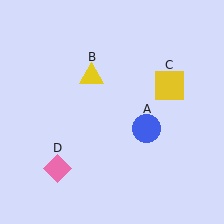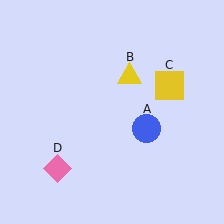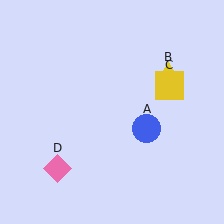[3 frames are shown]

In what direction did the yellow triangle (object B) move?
The yellow triangle (object B) moved right.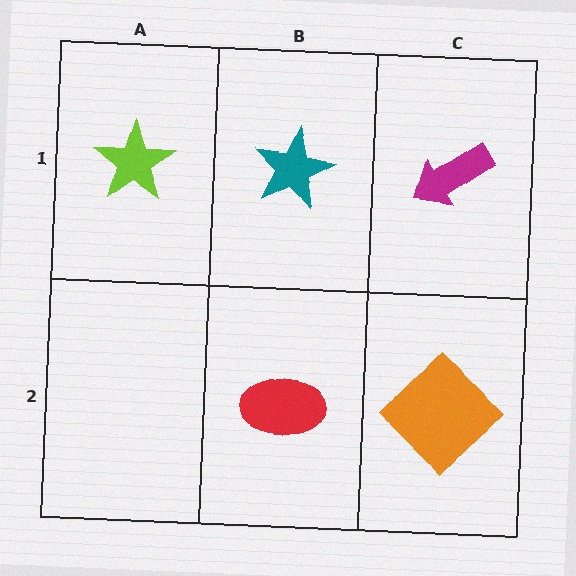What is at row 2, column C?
An orange diamond.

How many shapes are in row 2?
2 shapes.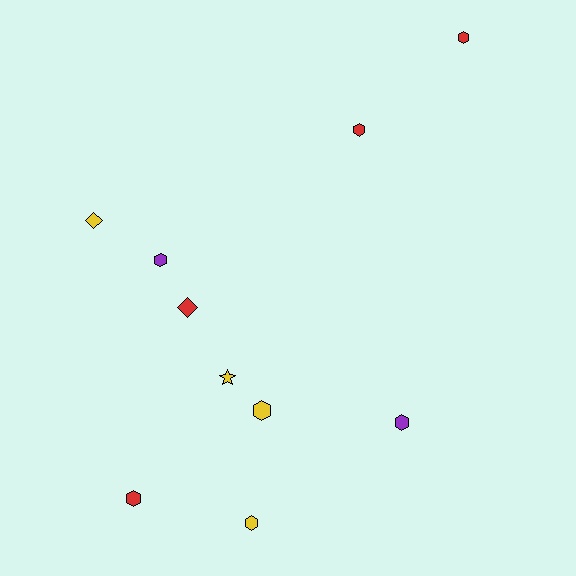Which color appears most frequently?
Red, with 4 objects.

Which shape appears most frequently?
Hexagon, with 7 objects.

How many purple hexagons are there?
There are 2 purple hexagons.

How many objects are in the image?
There are 10 objects.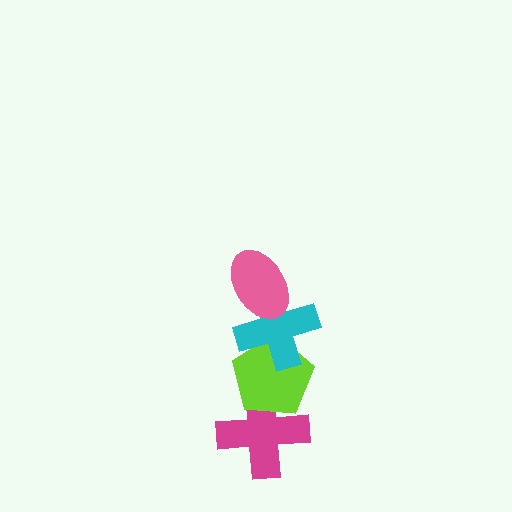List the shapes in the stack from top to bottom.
From top to bottom: the pink ellipse, the cyan cross, the lime pentagon, the magenta cross.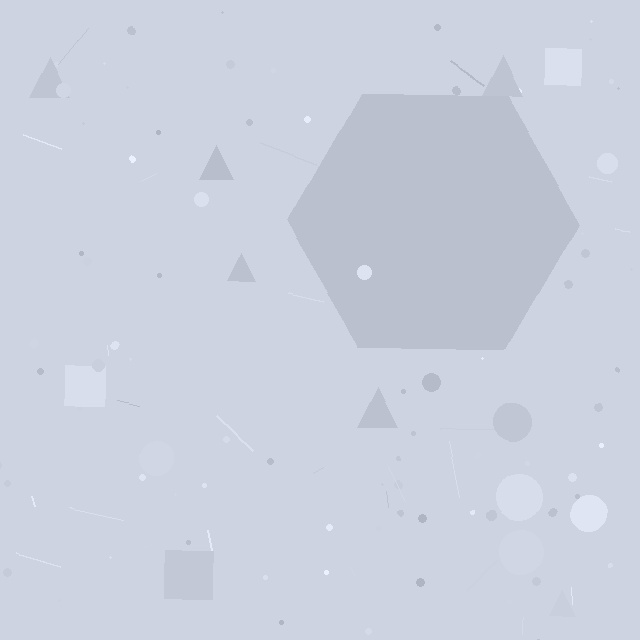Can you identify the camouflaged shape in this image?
The camouflaged shape is a hexagon.